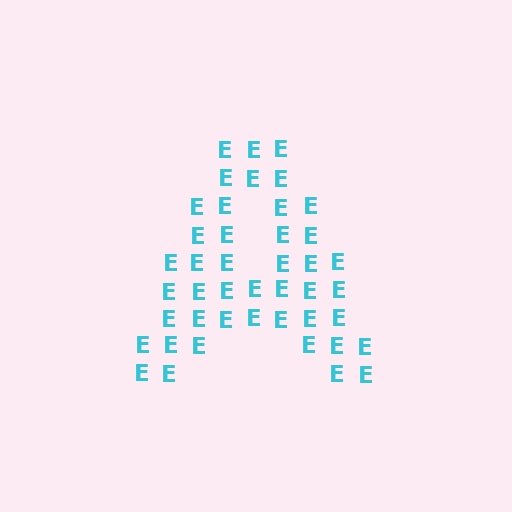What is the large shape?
The large shape is the letter A.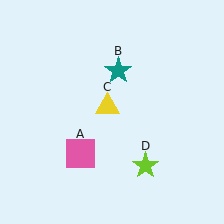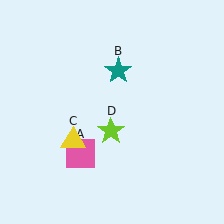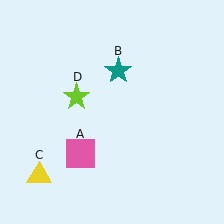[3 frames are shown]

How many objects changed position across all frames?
2 objects changed position: yellow triangle (object C), lime star (object D).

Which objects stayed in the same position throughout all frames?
Pink square (object A) and teal star (object B) remained stationary.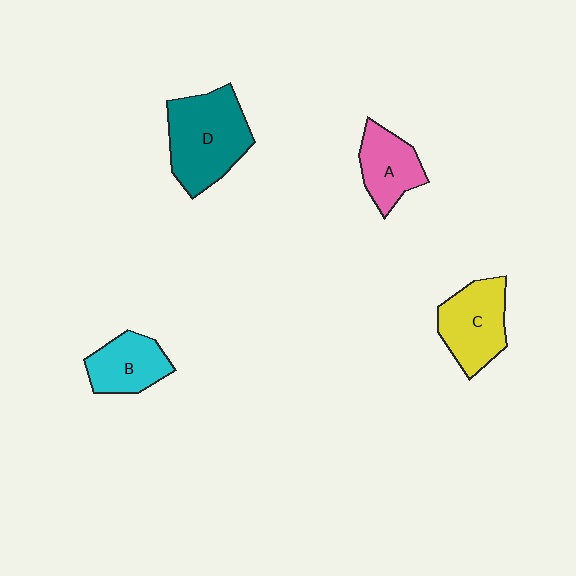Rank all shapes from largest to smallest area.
From largest to smallest: D (teal), C (yellow), B (cyan), A (pink).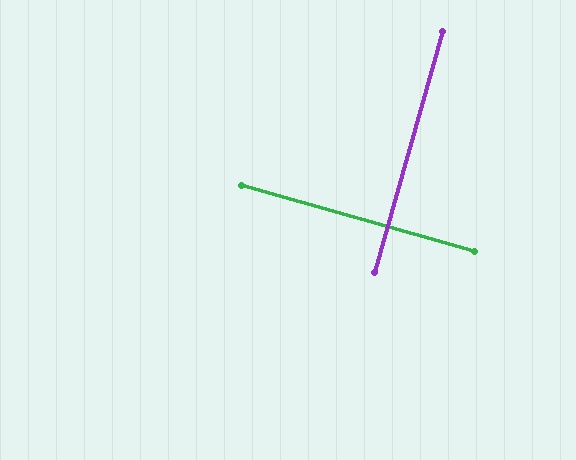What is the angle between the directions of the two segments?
Approximately 90 degrees.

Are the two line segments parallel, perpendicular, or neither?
Perpendicular — they meet at approximately 90°.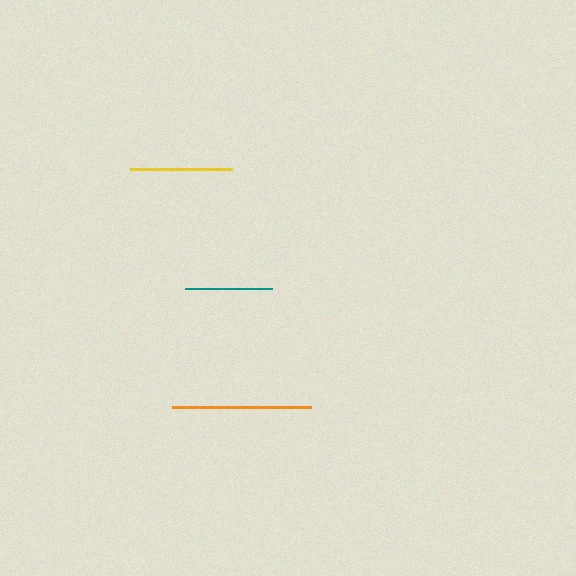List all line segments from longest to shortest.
From longest to shortest: orange, yellow, teal.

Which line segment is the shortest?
The teal line is the shortest at approximately 87 pixels.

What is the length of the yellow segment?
The yellow segment is approximately 101 pixels long.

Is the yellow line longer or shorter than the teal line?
The yellow line is longer than the teal line.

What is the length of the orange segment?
The orange segment is approximately 139 pixels long.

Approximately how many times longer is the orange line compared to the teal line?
The orange line is approximately 1.6 times the length of the teal line.